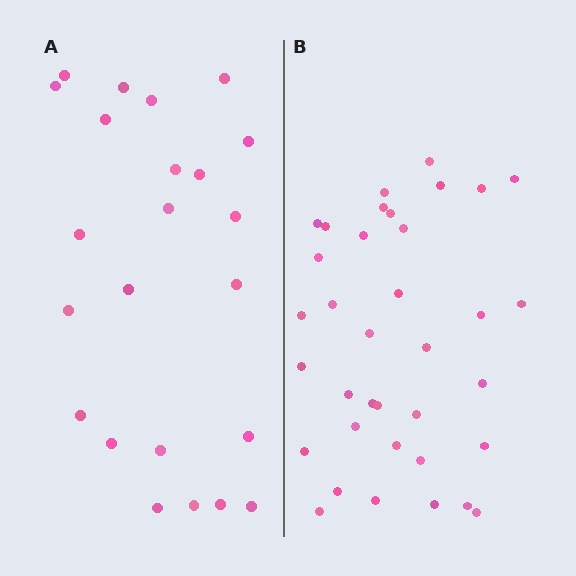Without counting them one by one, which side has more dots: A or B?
Region B (the right region) has more dots.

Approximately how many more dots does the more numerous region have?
Region B has approximately 15 more dots than region A.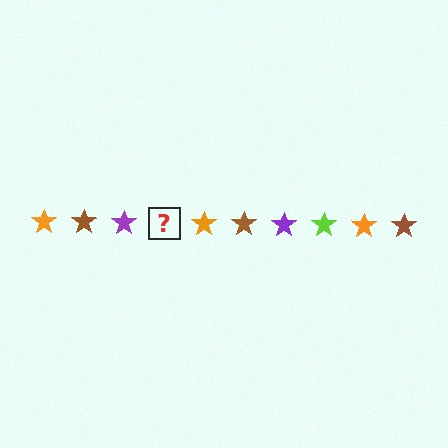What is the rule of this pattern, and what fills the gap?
The rule is that the pattern cycles through orange, brown, purple, lime stars. The gap should be filled with a lime star.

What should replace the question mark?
The question mark should be replaced with a lime star.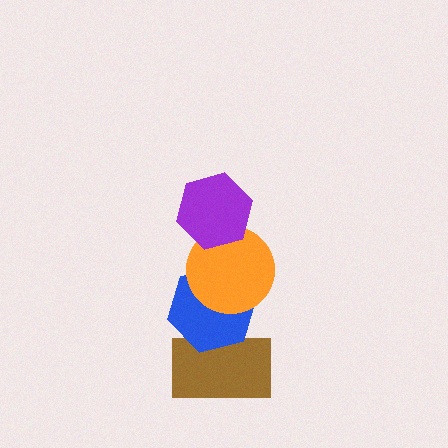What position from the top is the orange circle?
The orange circle is 2nd from the top.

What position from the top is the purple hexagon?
The purple hexagon is 1st from the top.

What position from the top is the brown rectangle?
The brown rectangle is 4th from the top.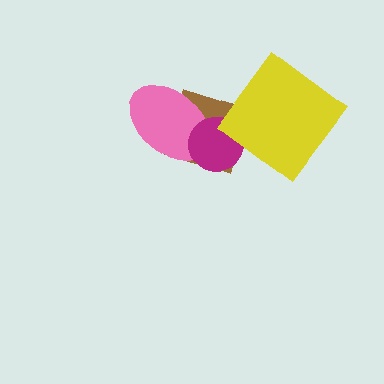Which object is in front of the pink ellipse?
The magenta circle is in front of the pink ellipse.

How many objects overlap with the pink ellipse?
2 objects overlap with the pink ellipse.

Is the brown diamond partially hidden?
Yes, it is partially covered by another shape.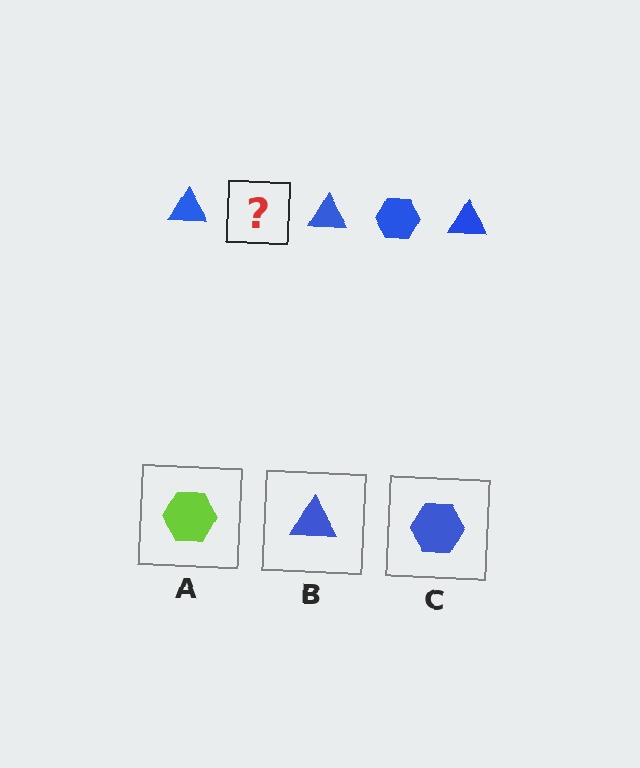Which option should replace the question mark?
Option C.